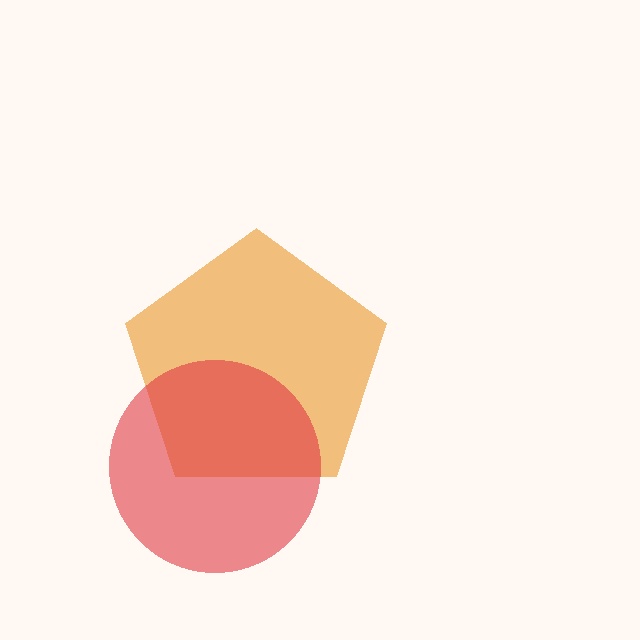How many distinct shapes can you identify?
There are 2 distinct shapes: an orange pentagon, a red circle.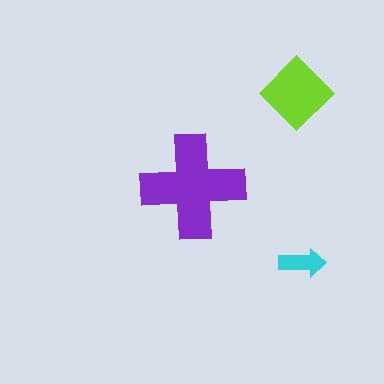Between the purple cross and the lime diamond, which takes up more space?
The purple cross.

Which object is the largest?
The purple cross.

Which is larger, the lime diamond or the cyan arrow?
The lime diamond.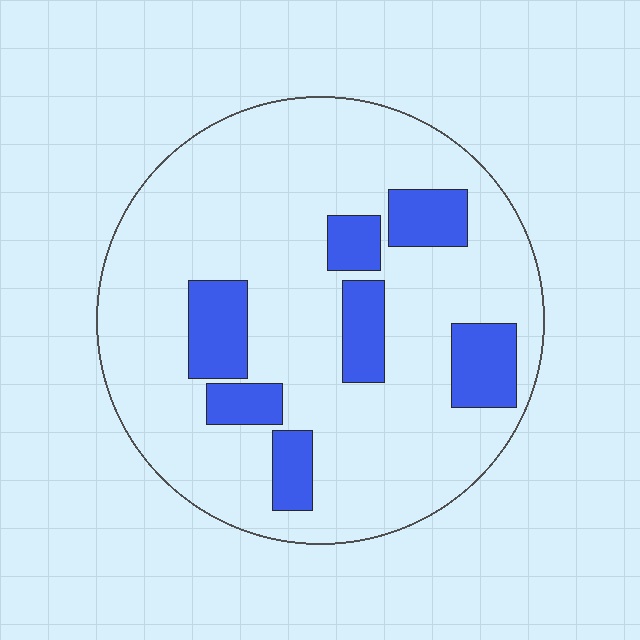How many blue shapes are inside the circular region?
7.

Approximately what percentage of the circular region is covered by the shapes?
Approximately 20%.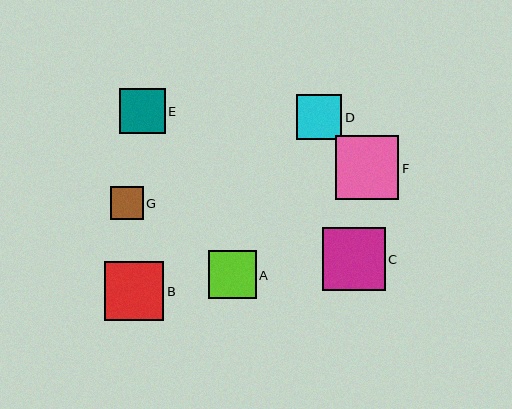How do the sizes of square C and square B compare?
Square C and square B are approximately the same size.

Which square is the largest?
Square F is the largest with a size of approximately 63 pixels.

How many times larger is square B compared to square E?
Square B is approximately 1.3 times the size of square E.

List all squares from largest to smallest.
From largest to smallest: F, C, B, A, E, D, G.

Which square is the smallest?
Square G is the smallest with a size of approximately 33 pixels.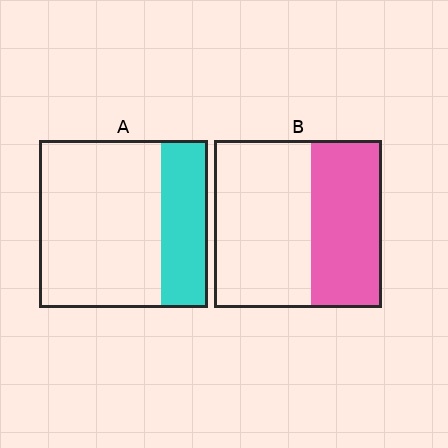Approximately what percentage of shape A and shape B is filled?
A is approximately 30% and B is approximately 40%.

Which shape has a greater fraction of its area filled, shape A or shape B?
Shape B.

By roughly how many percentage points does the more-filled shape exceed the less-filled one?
By roughly 15 percentage points (B over A).